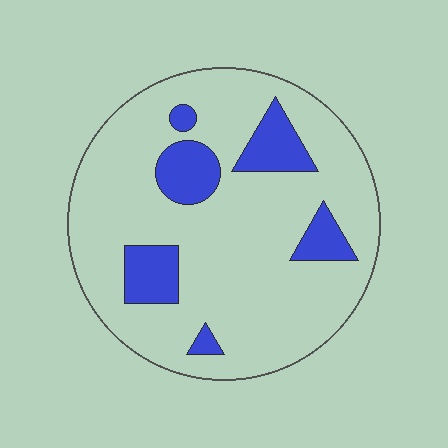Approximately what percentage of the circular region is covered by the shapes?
Approximately 15%.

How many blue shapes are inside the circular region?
6.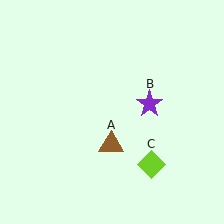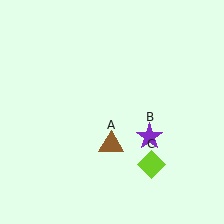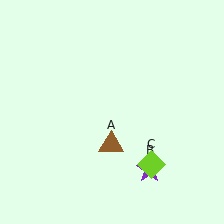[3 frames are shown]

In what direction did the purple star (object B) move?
The purple star (object B) moved down.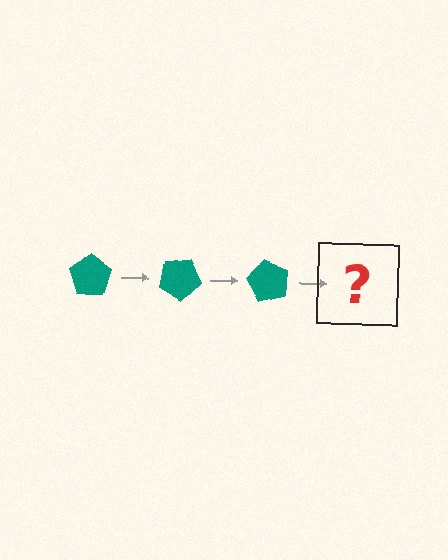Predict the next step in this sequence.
The next step is a teal pentagon rotated 90 degrees.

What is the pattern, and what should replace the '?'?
The pattern is that the pentagon rotates 30 degrees each step. The '?' should be a teal pentagon rotated 90 degrees.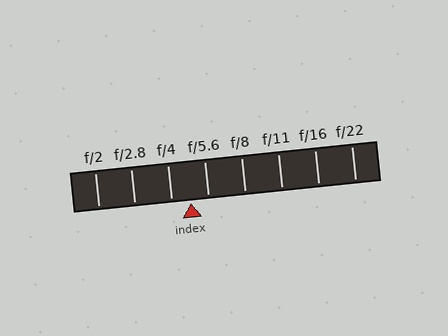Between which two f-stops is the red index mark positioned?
The index mark is between f/4 and f/5.6.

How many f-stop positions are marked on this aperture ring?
There are 8 f-stop positions marked.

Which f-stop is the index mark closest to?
The index mark is closest to f/4.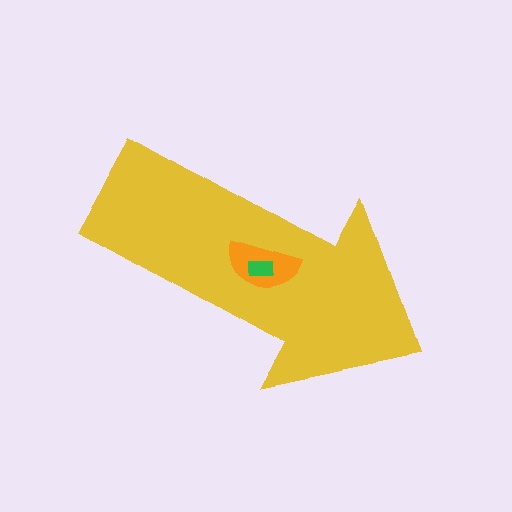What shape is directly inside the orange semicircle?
The green rectangle.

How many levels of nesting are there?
3.